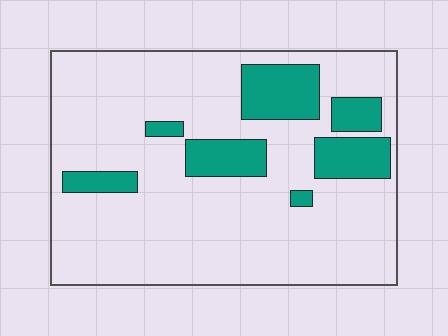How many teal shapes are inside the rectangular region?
7.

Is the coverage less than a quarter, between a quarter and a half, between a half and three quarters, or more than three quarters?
Less than a quarter.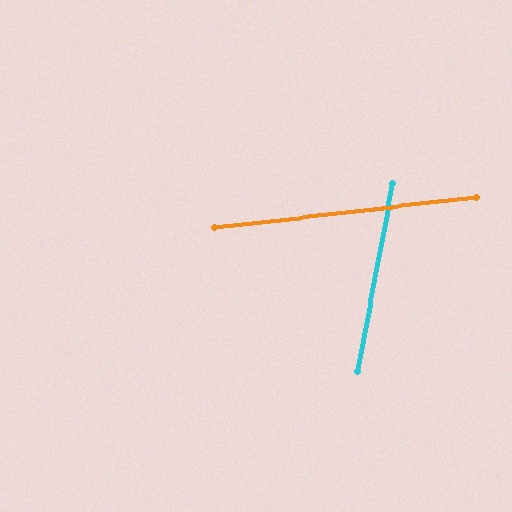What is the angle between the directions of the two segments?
Approximately 73 degrees.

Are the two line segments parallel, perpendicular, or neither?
Neither parallel nor perpendicular — they differ by about 73°.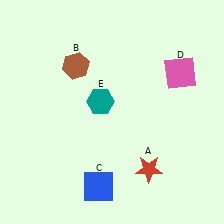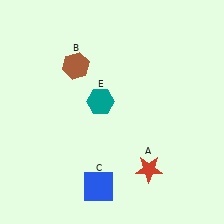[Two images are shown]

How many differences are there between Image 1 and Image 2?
There is 1 difference between the two images.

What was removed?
The pink square (D) was removed in Image 2.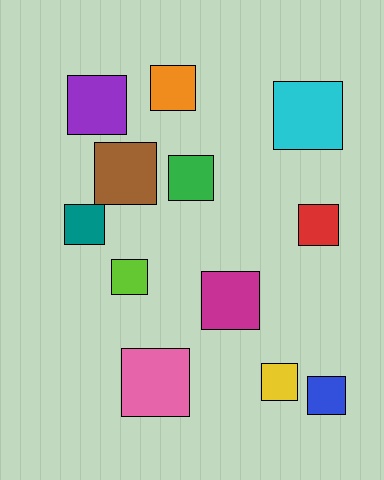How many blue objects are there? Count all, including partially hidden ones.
There is 1 blue object.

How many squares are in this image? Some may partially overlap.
There are 12 squares.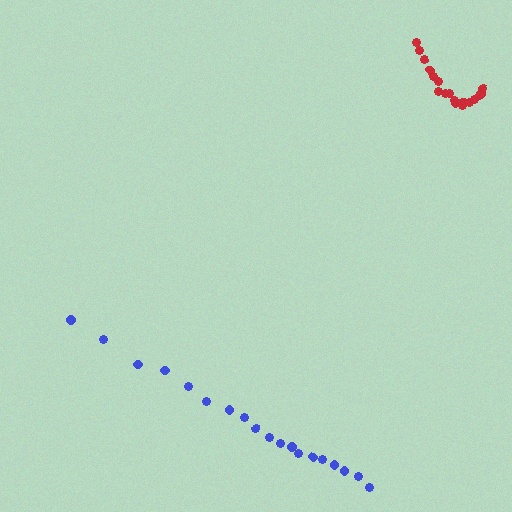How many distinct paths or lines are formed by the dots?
There are 2 distinct paths.